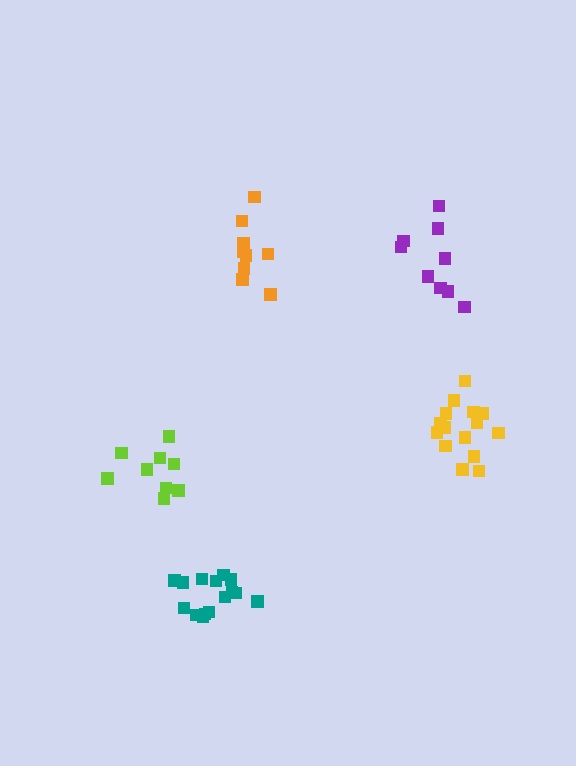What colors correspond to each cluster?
The clusters are colored: teal, yellow, orange, lime, purple.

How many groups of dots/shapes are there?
There are 5 groups.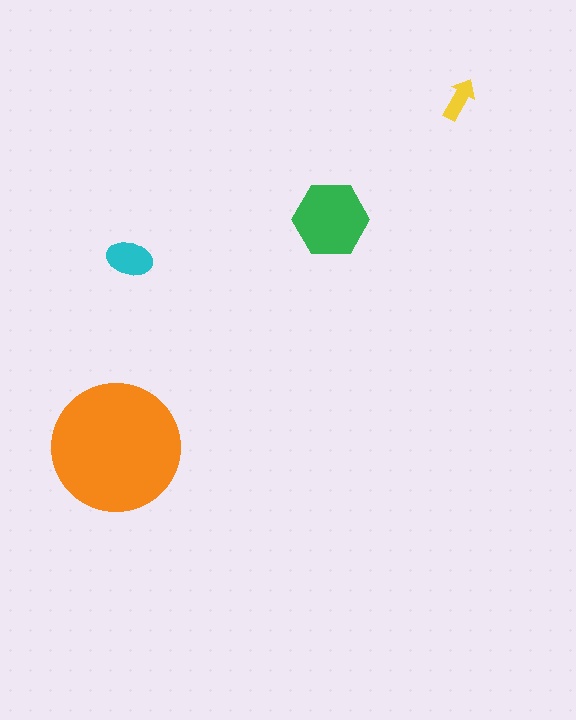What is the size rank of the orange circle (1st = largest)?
1st.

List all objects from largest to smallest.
The orange circle, the green hexagon, the cyan ellipse, the yellow arrow.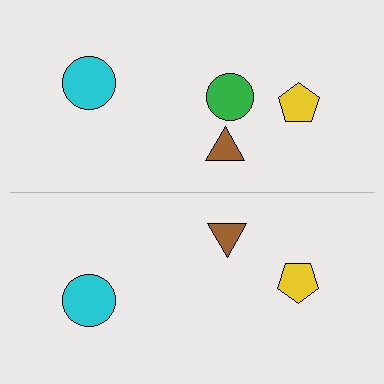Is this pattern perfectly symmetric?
No, the pattern is not perfectly symmetric. A green circle is missing from the bottom side.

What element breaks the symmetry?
A green circle is missing from the bottom side.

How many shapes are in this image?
There are 7 shapes in this image.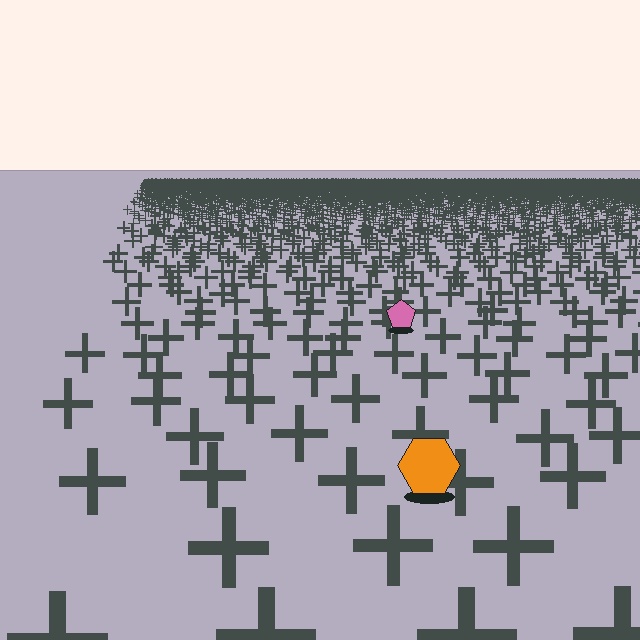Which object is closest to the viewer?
The orange hexagon is closest. The texture marks near it are larger and more spread out.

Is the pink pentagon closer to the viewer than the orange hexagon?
No. The orange hexagon is closer — you can tell from the texture gradient: the ground texture is coarser near it.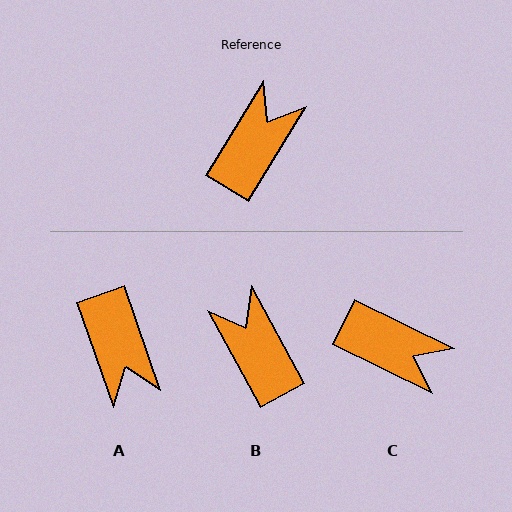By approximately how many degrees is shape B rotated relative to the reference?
Approximately 60 degrees counter-clockwise.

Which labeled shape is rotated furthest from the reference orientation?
A, about 130 degrees away.